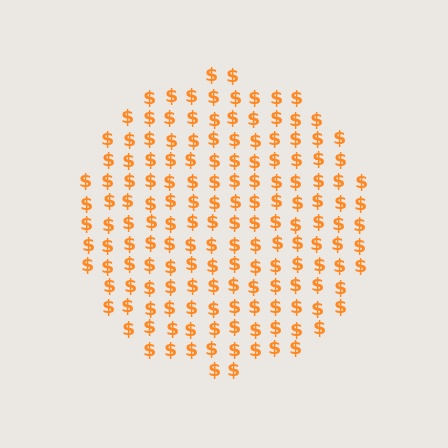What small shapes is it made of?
It is made of small dollar signs.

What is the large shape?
The large shape is a circle.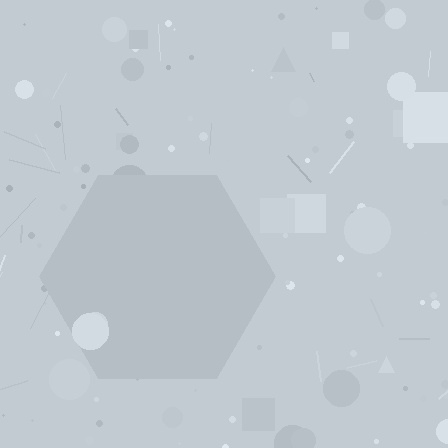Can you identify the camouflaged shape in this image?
The camouflaged shape is a hexagon.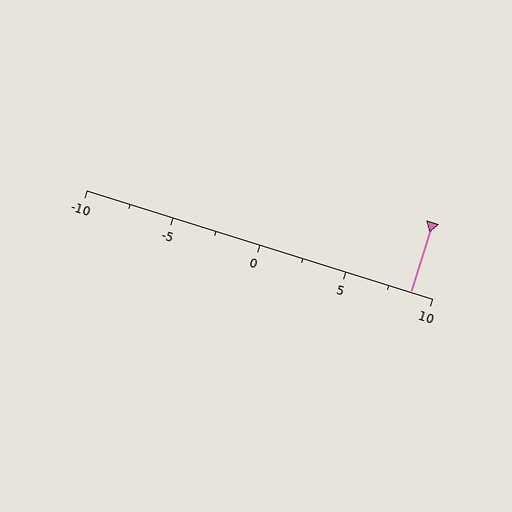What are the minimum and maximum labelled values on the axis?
The axis runs from -10 to 10.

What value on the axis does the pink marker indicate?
The marker indicates approximately 8.8.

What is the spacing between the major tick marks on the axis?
The major ticks are spaced 5 apart.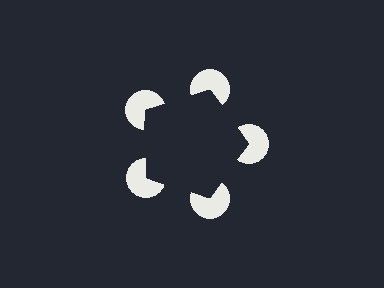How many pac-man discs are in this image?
There are 5 — one at each vertex of the illusory pentagon.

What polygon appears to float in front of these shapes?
An illusory pentagon — its edges are inferred from the aligned wedge cuts in the pac-man discs, not physically drawn.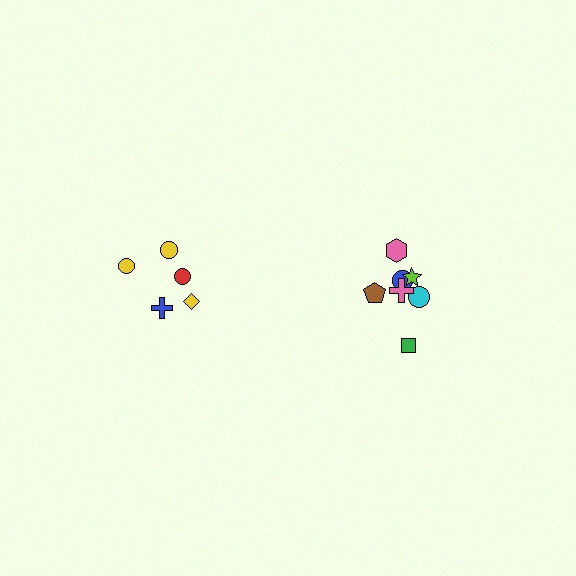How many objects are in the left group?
There are 5 objects.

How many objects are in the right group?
There are 7 objects.